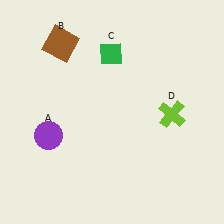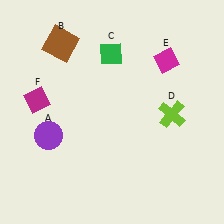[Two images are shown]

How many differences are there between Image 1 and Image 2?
There are 2 differences between the two images.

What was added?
A magenta diamond (E), a magenta diamond (F) were added in Image 2.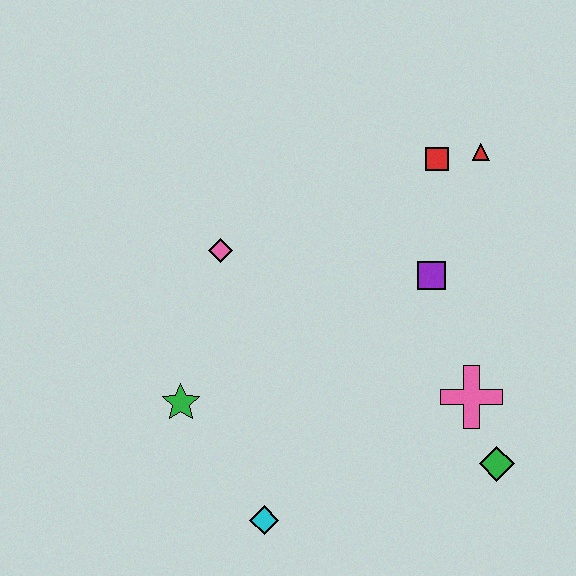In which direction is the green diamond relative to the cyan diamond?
The green diamond is to the right of the cyan diamond.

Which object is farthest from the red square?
The cyan diamond is farthest from the red square.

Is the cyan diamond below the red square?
Yes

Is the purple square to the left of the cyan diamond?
No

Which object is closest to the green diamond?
The pink cross is closest to the green diamond.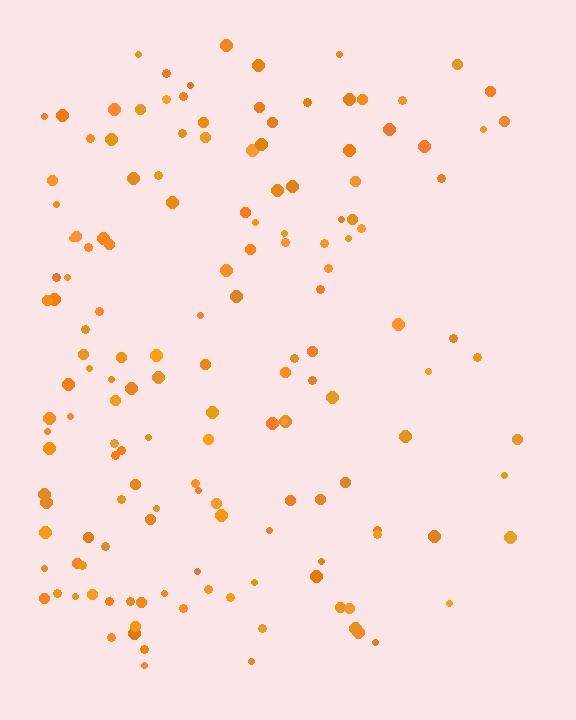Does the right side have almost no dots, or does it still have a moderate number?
Still a moderate number, just noticeably fewer than the left.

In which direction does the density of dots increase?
From right to left, with the left side densest.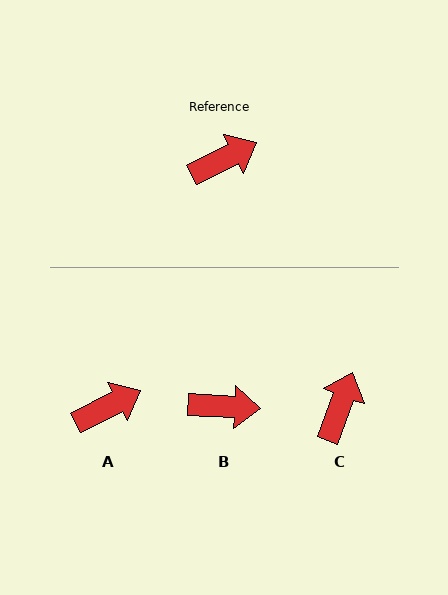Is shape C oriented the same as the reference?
No, it is off by about 43 degrees.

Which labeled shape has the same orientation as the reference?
A.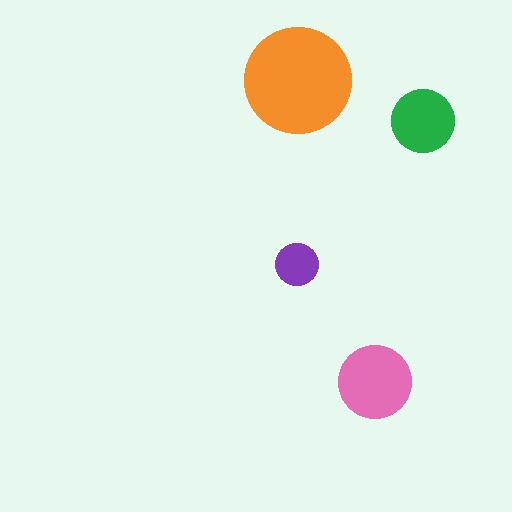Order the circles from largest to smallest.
the orange one, the pink one, the green one, the purple one.